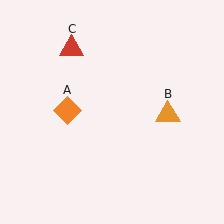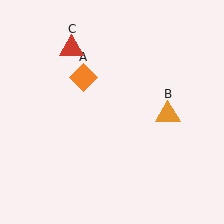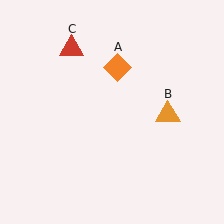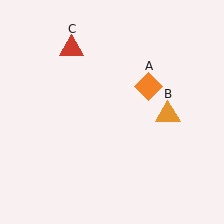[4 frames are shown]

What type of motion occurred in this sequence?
The orange diamond (object A) rotated clockwise around the center of the scene.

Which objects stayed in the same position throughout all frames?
Orange triangle (object B) and red triangle (object C) remained stationary.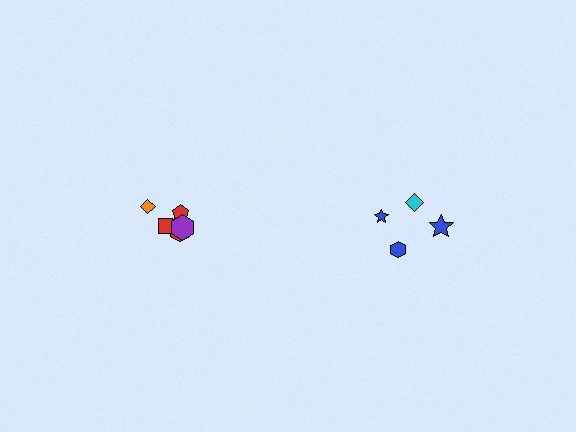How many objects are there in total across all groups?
There are 10 objects.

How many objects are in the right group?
There are 4 objects.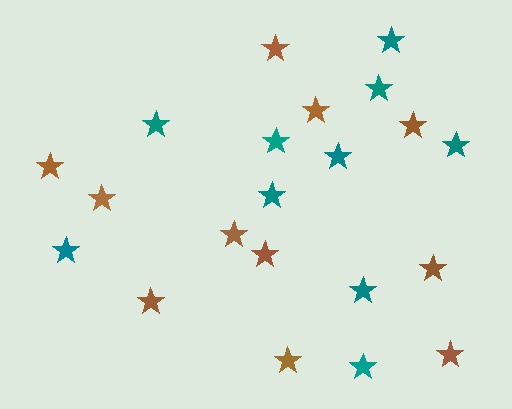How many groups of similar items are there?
There are 2 groups: one group of brown stars (11) and one group of teal stars (10).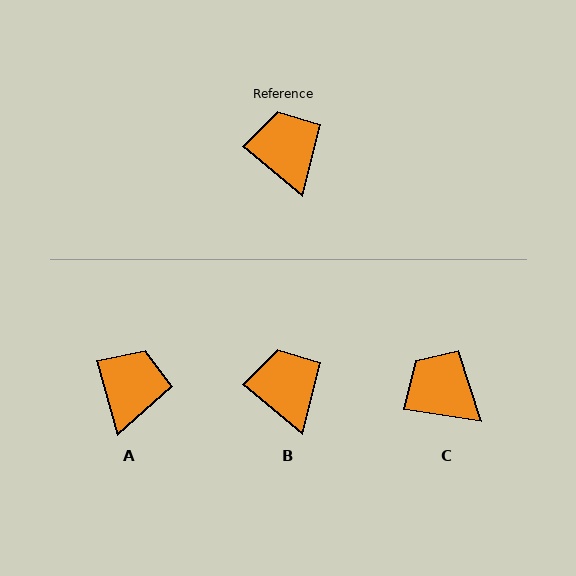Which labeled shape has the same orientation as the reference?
B.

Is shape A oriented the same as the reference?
No, it is off by about 35 degrees.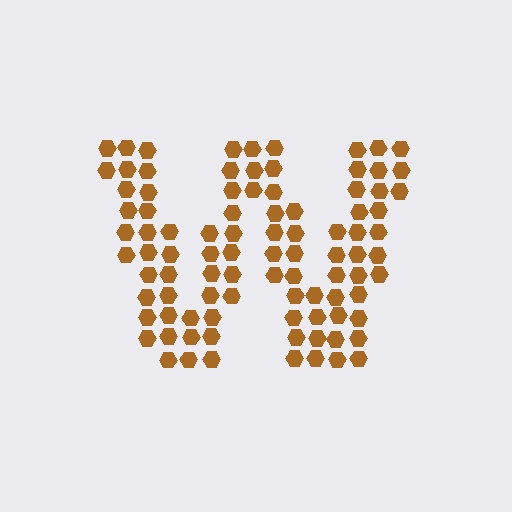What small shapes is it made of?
It is made of small hexagons.